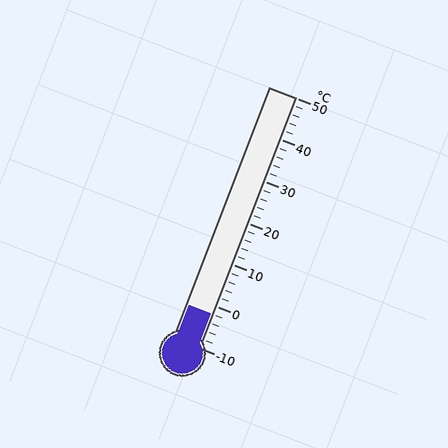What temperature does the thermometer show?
The thermometer shows approximately -2°C.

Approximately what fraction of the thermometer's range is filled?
The thermometer is filled to approximately 15% of its range.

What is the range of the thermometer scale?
The thermometer scale ranges from -10°C to 50°C.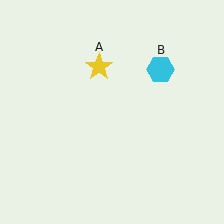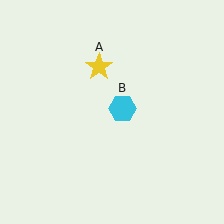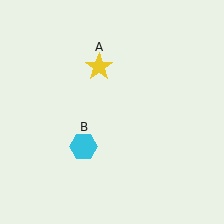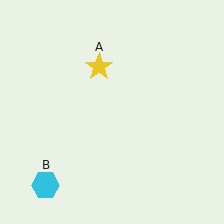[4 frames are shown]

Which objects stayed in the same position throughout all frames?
Yellow star (object A) remained stationary.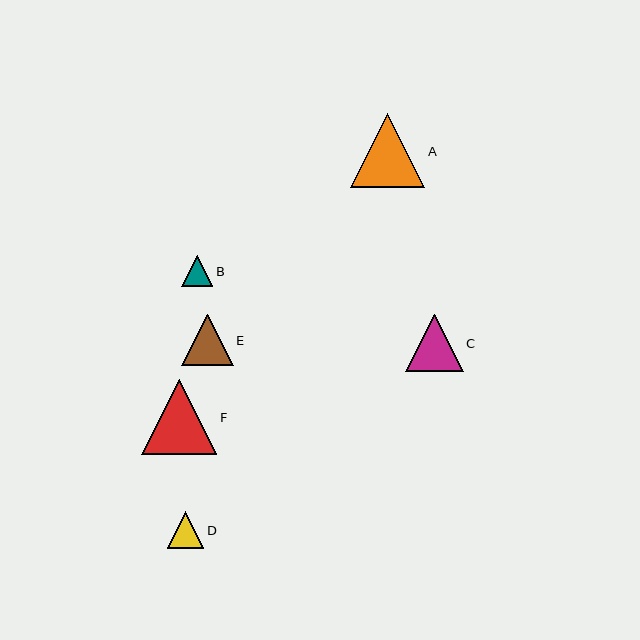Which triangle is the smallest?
Triangle B is the smallest with a size of approximately 31 pixels.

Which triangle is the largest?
Triangle F is the largest with a size of approximately 75 pixels.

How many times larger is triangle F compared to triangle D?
Triangle F is approximately 2.1 times the size of triangle D.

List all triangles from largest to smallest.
From largest to smallest: F, A, C, E, D, B.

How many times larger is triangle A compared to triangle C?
Triangle A is approximately 1.3 times the size of triangle C.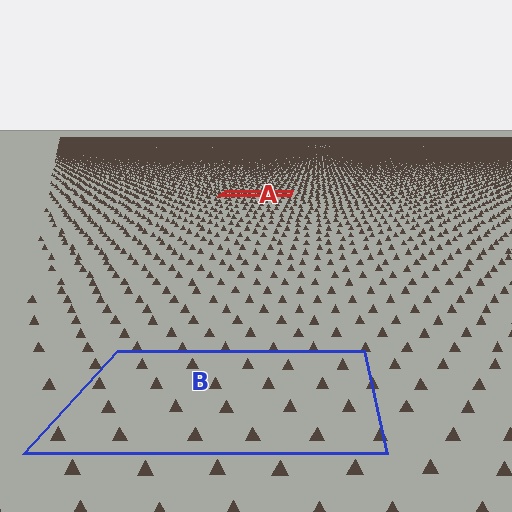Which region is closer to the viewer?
Region B is closer. The texture elements there are larger and more spread out.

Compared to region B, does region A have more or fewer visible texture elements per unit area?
Region A has more texture elements per unit area — they are packed more densely because it is farther away.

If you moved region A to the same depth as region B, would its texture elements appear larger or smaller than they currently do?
They would appear larger. At a closer depth, the same texture elements are projected at a bigger on-screen size.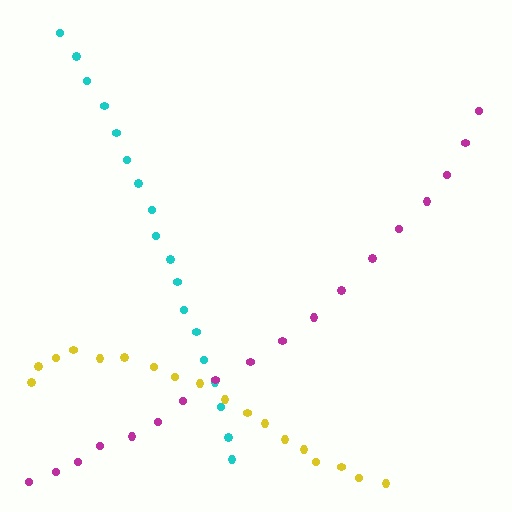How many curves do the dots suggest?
There are 3 distinct paths.